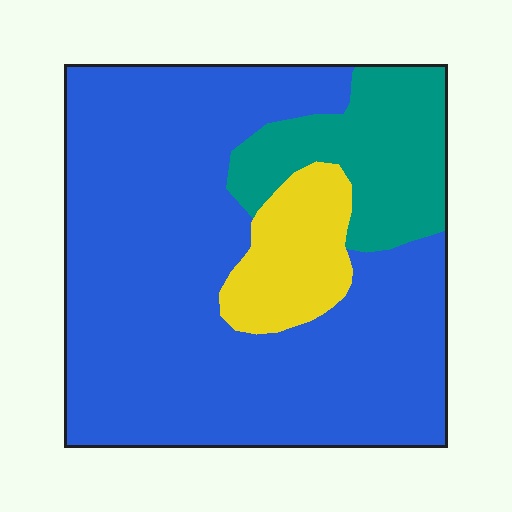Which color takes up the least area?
Yellow, at roughly 10%.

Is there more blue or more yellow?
Blue.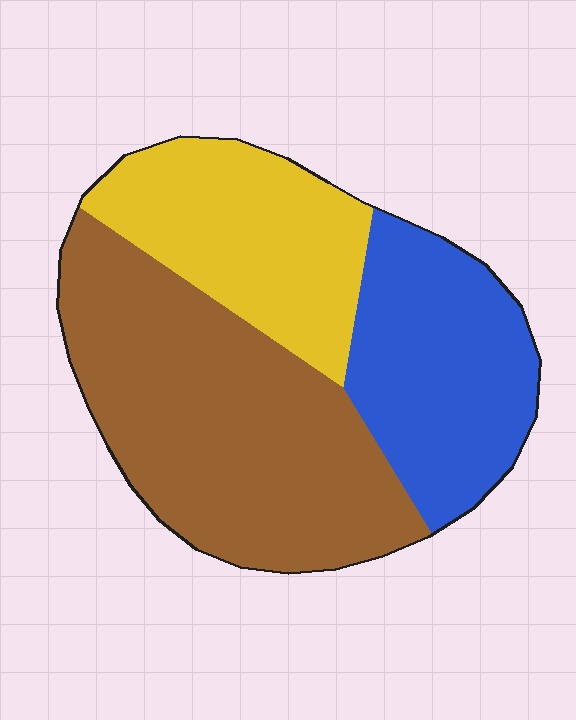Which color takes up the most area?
Brown, at roughly 45%.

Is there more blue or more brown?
Brown.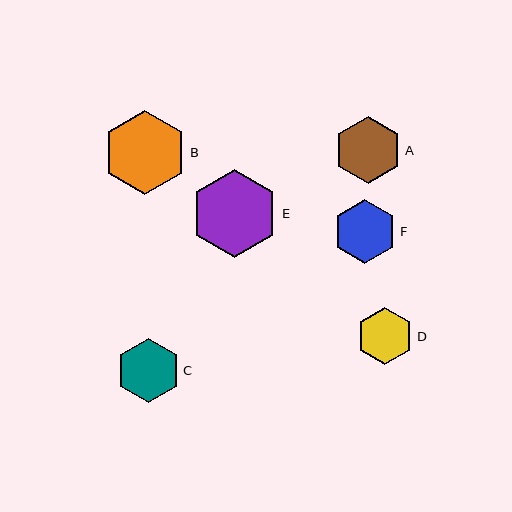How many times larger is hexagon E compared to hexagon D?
Hexagon E is approximately 1.5 times the size of hexagon D.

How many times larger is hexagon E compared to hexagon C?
Hexagon E is approximately 1.4 times the size of hexagon C.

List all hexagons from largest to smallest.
From largest to smallest: E, B, A, C, F, D.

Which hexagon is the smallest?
Hexagon D is the smallest with a size of approximately 57 pixels.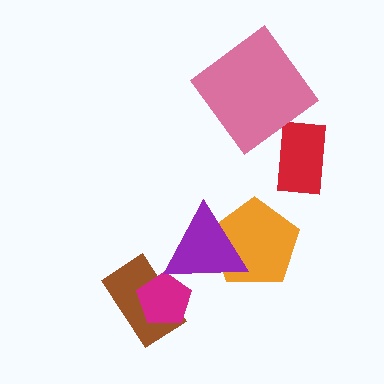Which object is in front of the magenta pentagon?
The purple triangle is in front of the magenta pentagon.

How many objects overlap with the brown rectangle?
1 object overlaps with the brown rectangle.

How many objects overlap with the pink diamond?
0 objects overlap with the pink diamond.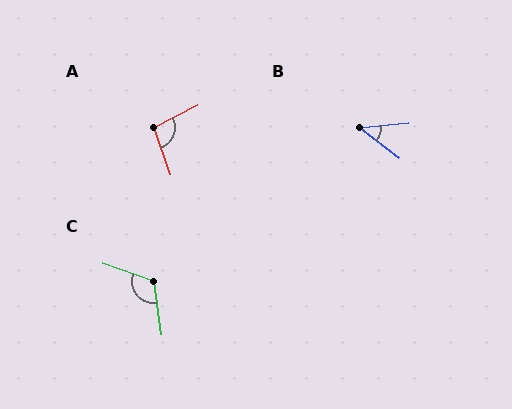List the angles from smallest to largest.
B (43°), A (98°), C (119°).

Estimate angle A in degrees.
Approximately 98 degrees.